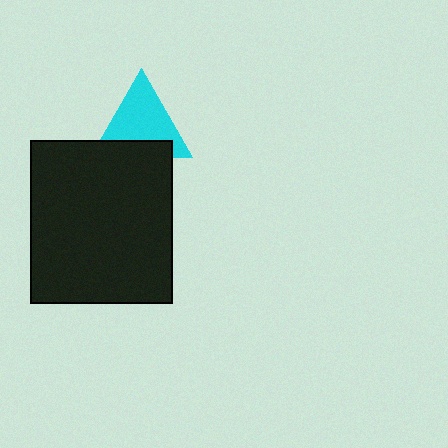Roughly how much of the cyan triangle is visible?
Most of it is visible (roughly 70%).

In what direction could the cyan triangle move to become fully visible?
The cyan triangle could move up. That would shift it out from behind the black rectangle entirely.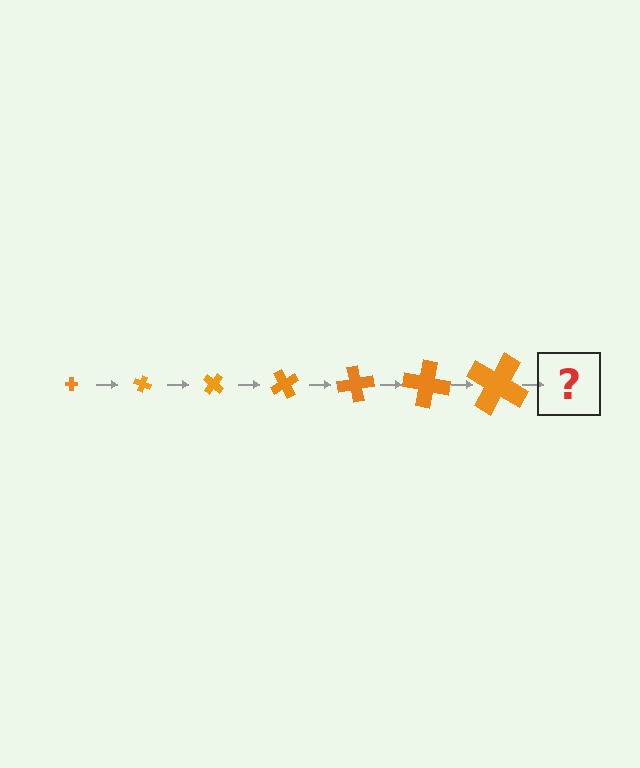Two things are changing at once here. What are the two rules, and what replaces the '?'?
The two rules are that the cross grows larger each step and it rotates 20 degrees each step. The '?' should be a cross, larger than the previous one and rotated 140 degrees from the start.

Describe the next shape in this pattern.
It should be a cross, larger than the previous one and rotated 140 degrees from the start.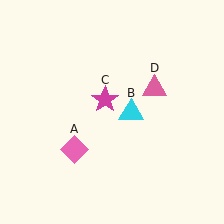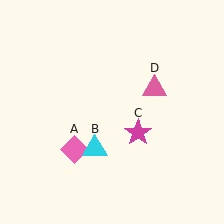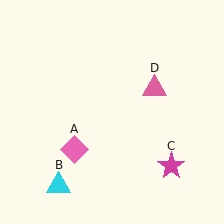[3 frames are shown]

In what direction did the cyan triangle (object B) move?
The cyan triangle (object B) moved down and to the left.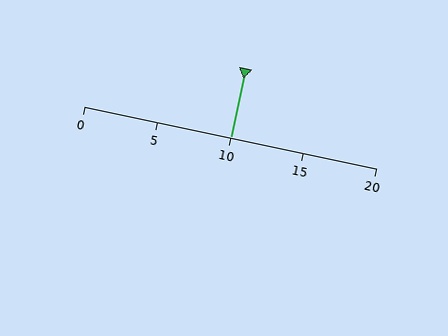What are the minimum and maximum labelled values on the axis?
The axis runs from 0 to 20.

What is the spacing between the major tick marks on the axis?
The major ticks are spaced 5 apart.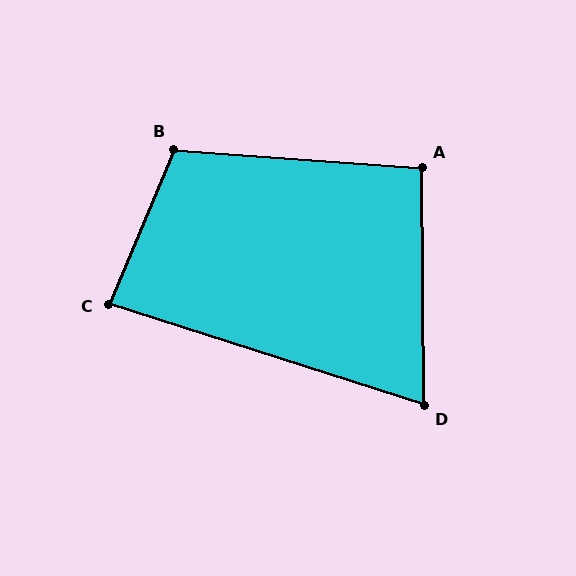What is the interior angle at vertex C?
Approximately 85 degrees (approximately right).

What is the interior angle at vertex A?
Approximately 95 degrees (approximately right).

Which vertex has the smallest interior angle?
D, at approximately 72 degrees.